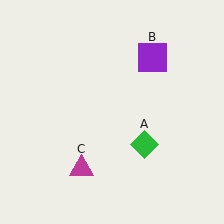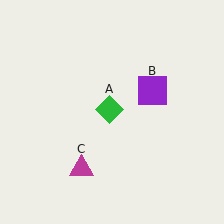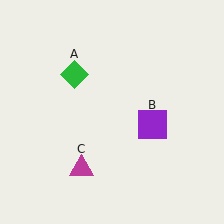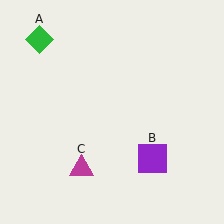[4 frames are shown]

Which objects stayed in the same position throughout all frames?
Magenta triangle (object C) remained stationary.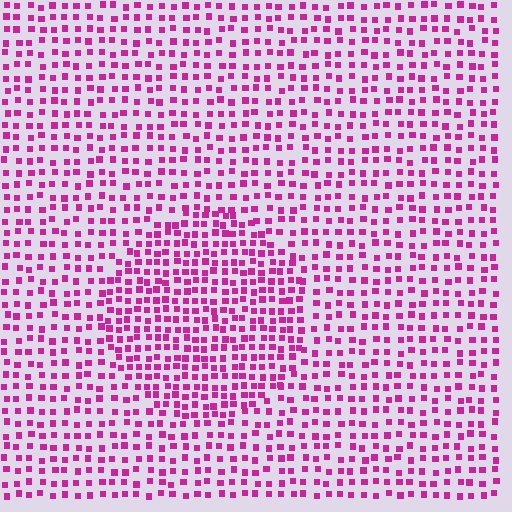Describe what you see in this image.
The image contains small magenta elements arranged at two different densities. A circle-shaped region is visible where the elements are more densely packed than the surrounding area.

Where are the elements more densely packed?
The elements are more densely packed inside the circle boundary.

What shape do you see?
I see a circle.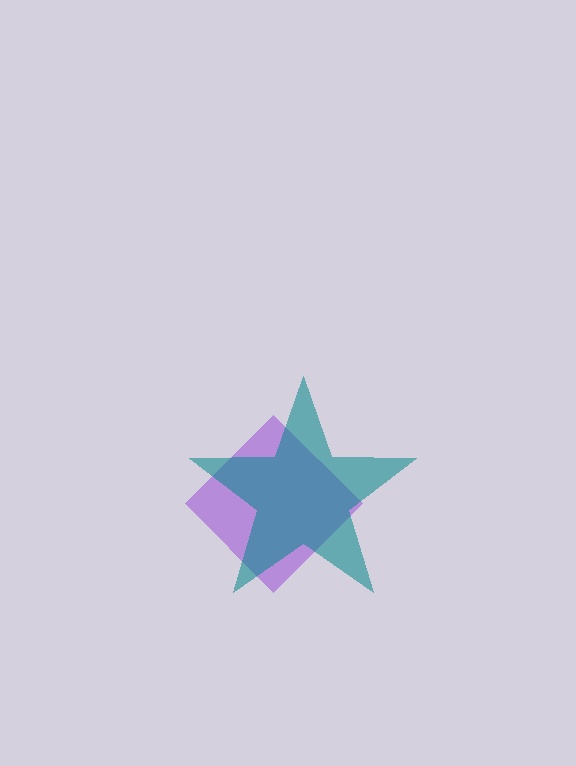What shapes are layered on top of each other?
The layered shapes are: a purple diamond, a teal star.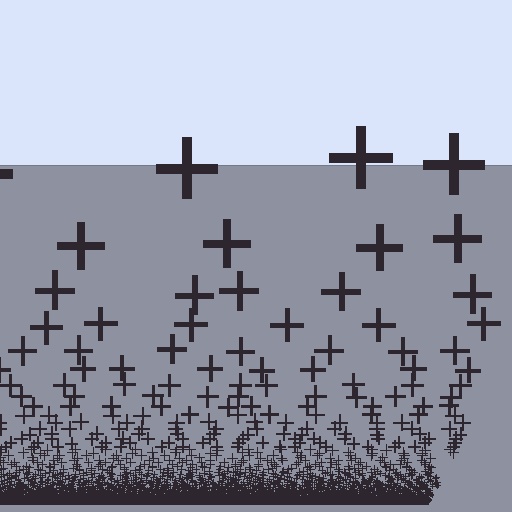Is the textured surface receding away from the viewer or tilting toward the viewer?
The surface appears to tilt toward the viewer. Texture elements get larger and sparser toward the top.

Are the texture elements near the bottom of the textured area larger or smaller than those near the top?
Smaller. The gradient is inverted — elements near the bottom are smaller and denser.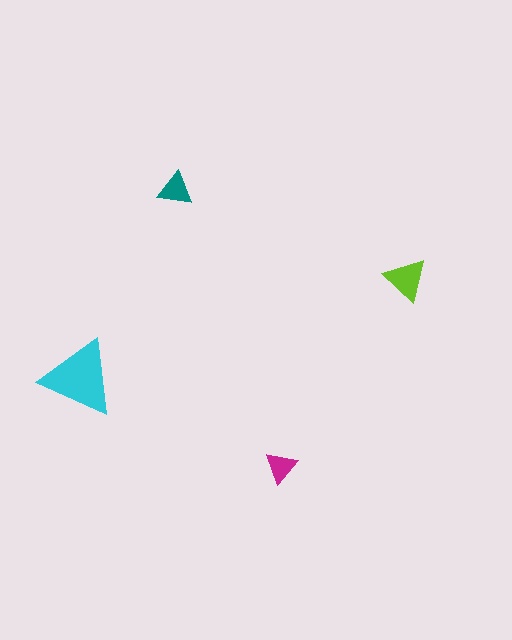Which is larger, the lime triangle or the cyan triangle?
The cyan one.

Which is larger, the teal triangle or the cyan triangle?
The cyan one.